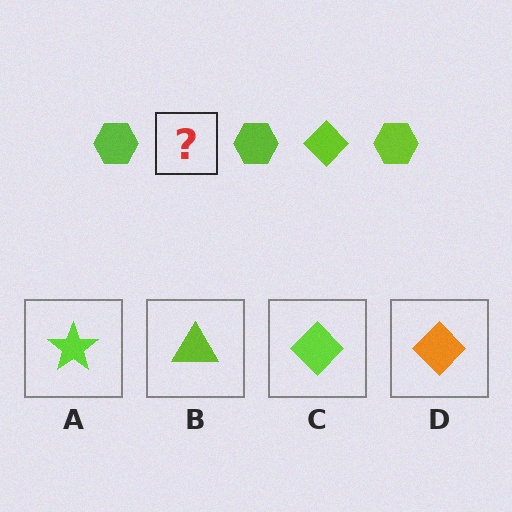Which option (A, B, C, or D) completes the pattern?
C.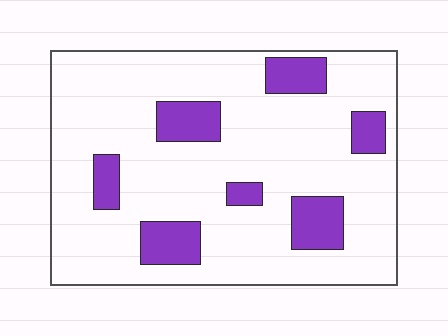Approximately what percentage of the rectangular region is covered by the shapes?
Approximately 20%.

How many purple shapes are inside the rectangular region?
7.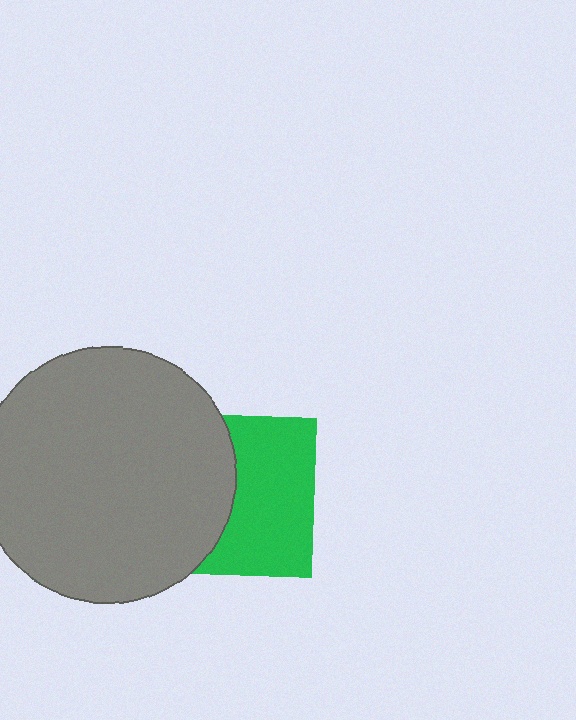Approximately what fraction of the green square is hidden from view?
Roughly 45% of the green square is hidden behind the gray circle.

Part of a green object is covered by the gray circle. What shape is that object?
It is a square.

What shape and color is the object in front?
The object in front is a gray circle.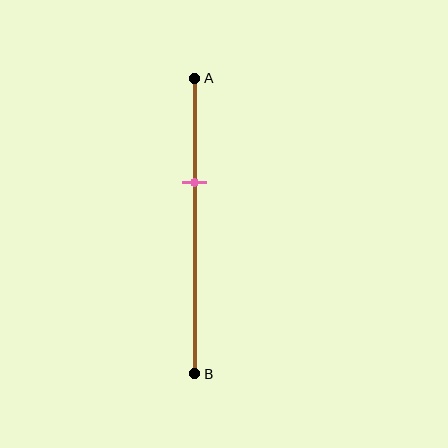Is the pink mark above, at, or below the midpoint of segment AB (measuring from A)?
The pink mark is above the midpoint of segment AB.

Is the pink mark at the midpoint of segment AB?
No, the mark is at about 35% from A, not at the 50% midpoint.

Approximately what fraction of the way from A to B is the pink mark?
The pink mark is approximately 35% of the way from A to B.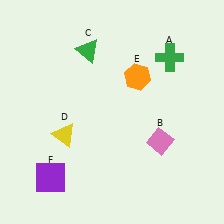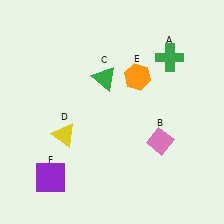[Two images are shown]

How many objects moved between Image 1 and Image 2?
1 object moved between the two images.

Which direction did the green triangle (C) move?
The green triangle (C) moved down.